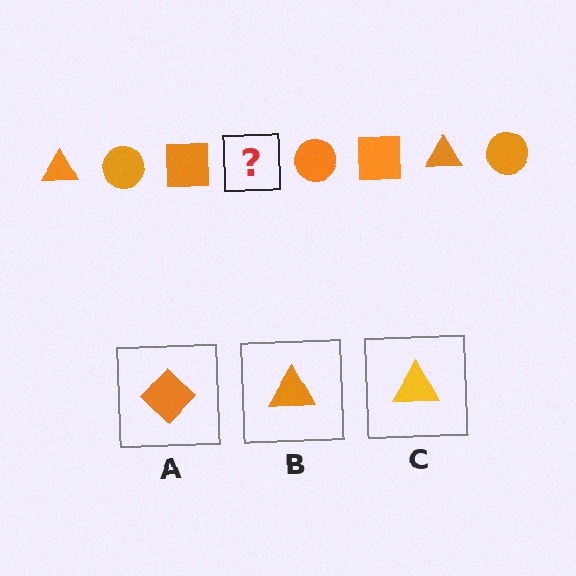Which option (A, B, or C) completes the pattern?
B.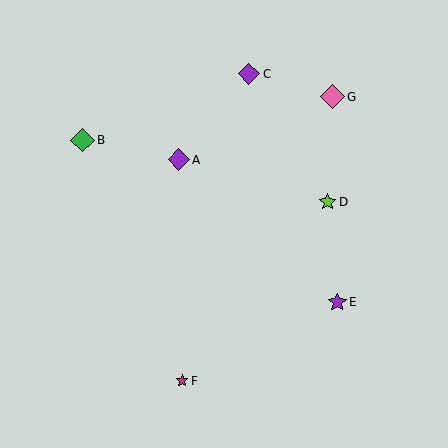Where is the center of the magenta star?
The center of the magenta star is at (182, 381).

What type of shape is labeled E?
Shape E is a purple star.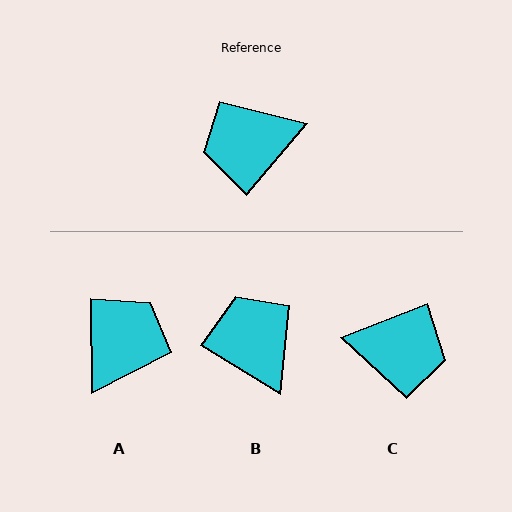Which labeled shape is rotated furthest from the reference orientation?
C, about 152 degrees away.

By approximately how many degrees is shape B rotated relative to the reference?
Approximately 81 degrees clockwise.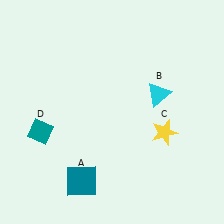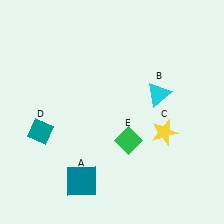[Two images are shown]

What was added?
A green diamond (E) was added in Image 2.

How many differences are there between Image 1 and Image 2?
There is 1 difference between the two images.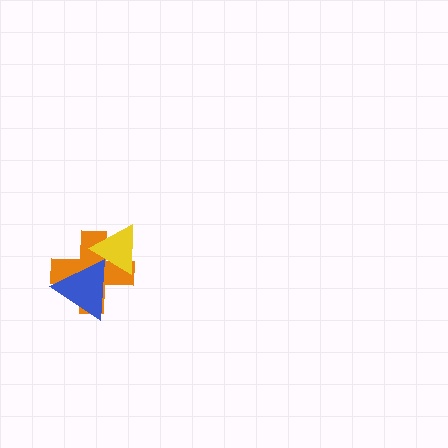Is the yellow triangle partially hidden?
Yes, it is partially covered by another shape.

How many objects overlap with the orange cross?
2 objects overlap with the orange cross.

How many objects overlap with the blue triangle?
2 objects overlap with the blue triangle.